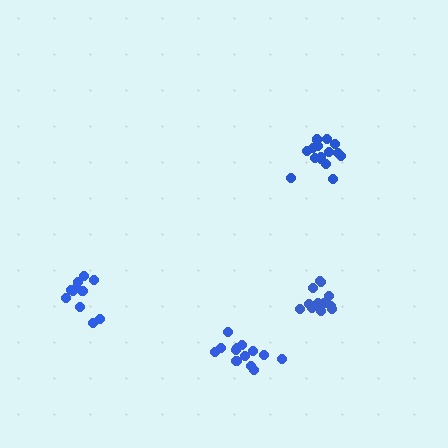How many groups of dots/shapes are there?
There are 4 groups.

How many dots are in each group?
Group 1: 14 dots, Group 2: 12 dots, Group 3: 16 dots, Group 4: 12 dots (54 total).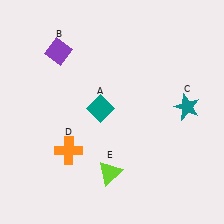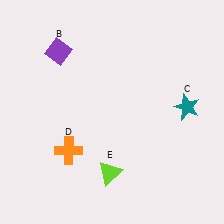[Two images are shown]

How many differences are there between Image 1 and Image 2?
There is 1 difference between the two images.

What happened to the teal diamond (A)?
The teal diamond (A) was removed in Image 2. It was in the top-left area of Image 1.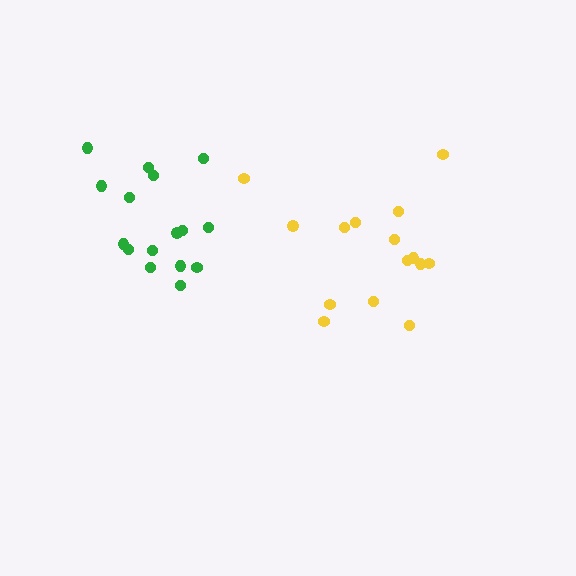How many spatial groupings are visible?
There are 2 spatial groupings.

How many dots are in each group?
Group 1: 16 dots, Group 2: 15 dots (31 total).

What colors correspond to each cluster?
The clusters are colored: green, yellow.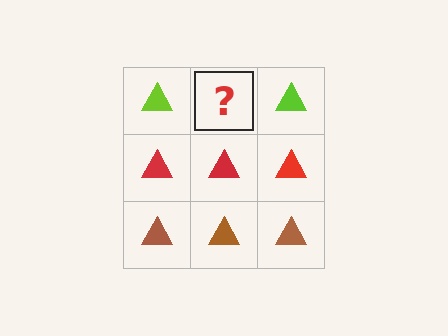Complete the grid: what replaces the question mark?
The question mark should be replaced with a lime triangle.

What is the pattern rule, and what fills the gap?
The rule is that each row has a consistent color. The gap should be filled with a lime triangle.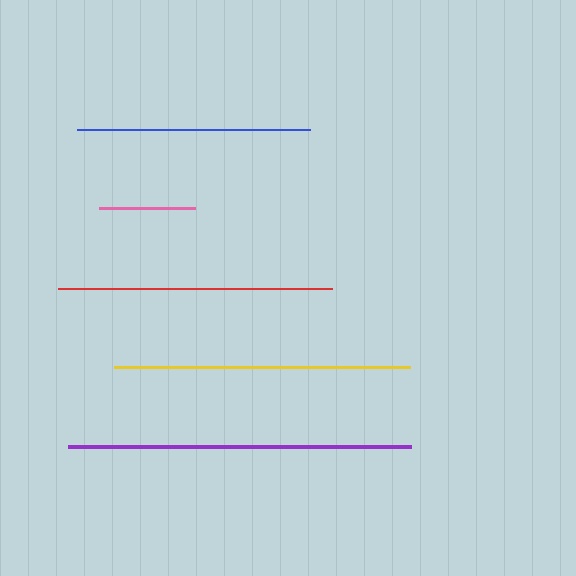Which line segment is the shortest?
The pink line is the shortest at approximately 96 pixels.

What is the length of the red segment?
The red segment is approximately 273 pixels long.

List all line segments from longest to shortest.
From longest to shortest: purple, yellow, red, blue, pink.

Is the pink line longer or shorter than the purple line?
The purple line is longer than the pink line.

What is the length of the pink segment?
The pink segment is approximately 96 pixels long.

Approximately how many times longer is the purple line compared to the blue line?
The purple line is approximately 1.5 times the length of the blue line.